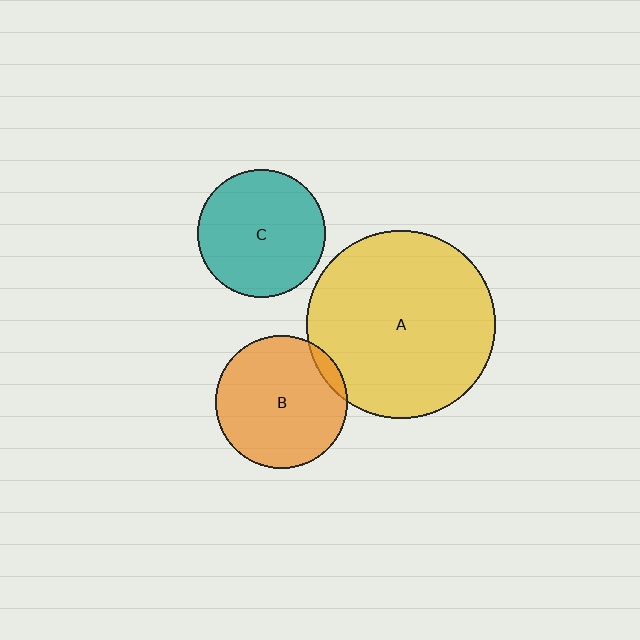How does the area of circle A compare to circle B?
Approximately 2.0 times.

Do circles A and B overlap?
Yes.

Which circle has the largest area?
Circle A (yellow).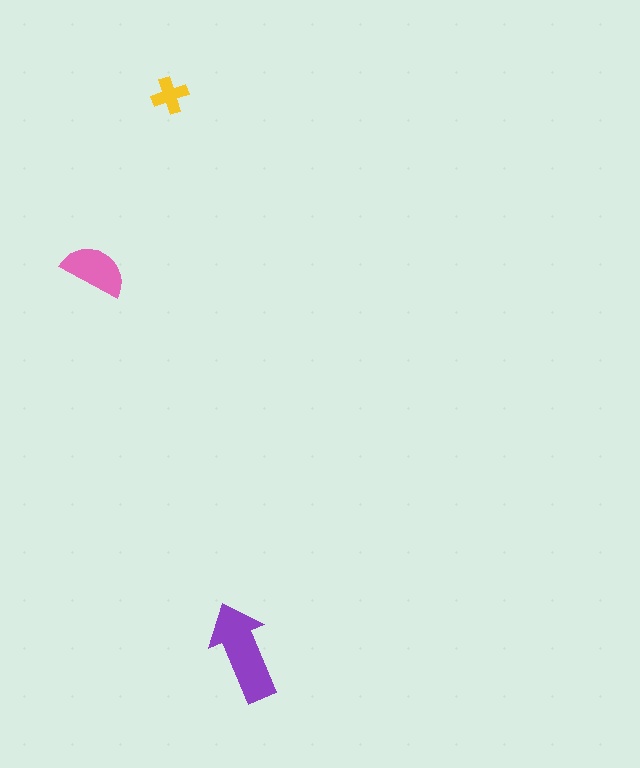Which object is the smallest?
The yellow cross.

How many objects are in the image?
There are 3 objects in the image.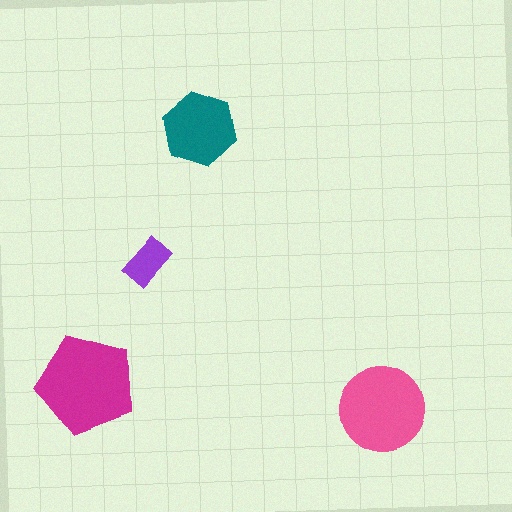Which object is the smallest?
The purple rectangle.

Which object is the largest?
The magenta pentagon.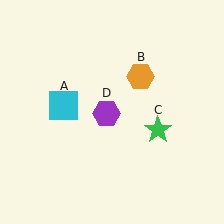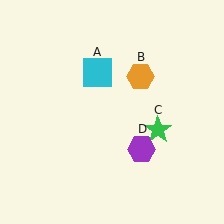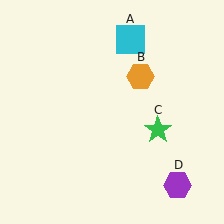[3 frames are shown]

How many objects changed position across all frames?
2 objects changed position: cyan square (object A), purple hexagon (object D).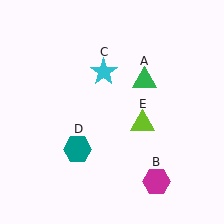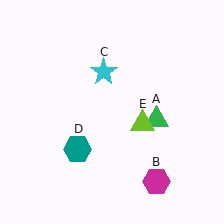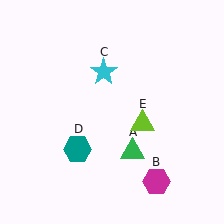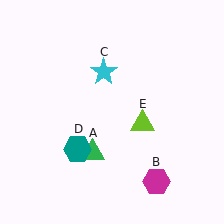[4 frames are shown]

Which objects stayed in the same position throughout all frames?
Magenta hexagon (object B) and cyan star (object C) and teal hexagon (object D) and lime triangle (object E) remained stationary.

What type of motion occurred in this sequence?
The green triangle (object A) rotated clockwise around the center of the scene.